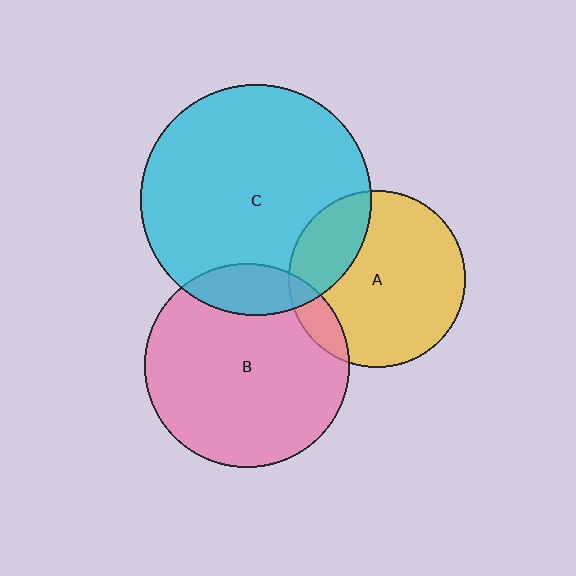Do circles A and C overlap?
Yes.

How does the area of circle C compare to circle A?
Approximately 1.7 times.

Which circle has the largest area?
Circle C (cyan).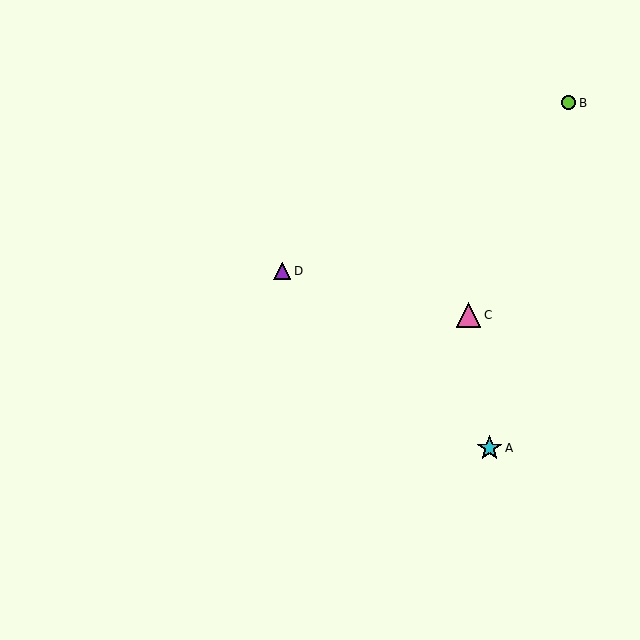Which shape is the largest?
The cyan star (labeled A) is the largest.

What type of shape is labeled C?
Shape C is a pink triangle.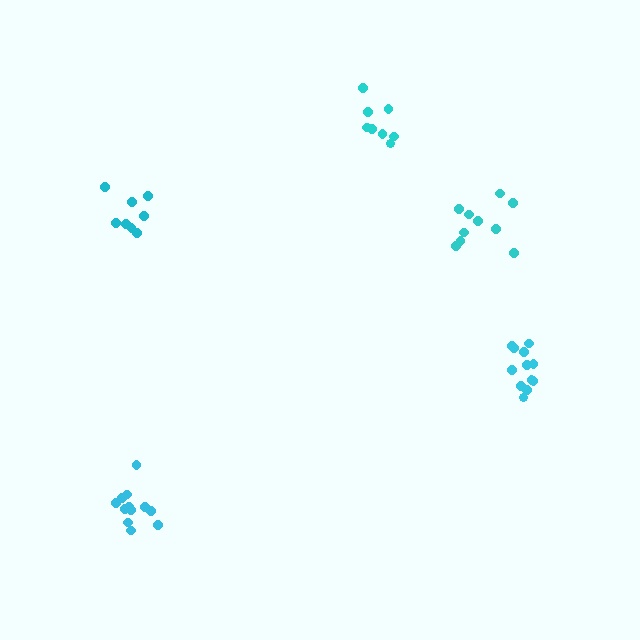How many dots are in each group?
Group 1: 12 dots, Group 2: 8 dots, Group 3: 10 dots, Group 4: 8 dots, Group 5: 12 dots (50 total).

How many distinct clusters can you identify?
There are 5 distinct clusters.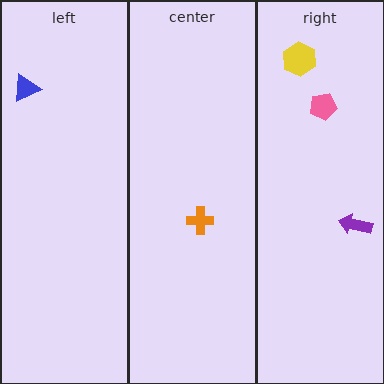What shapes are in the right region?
The yellow hexagon, the pink pentagon, the purple arrow.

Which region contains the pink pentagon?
The right region.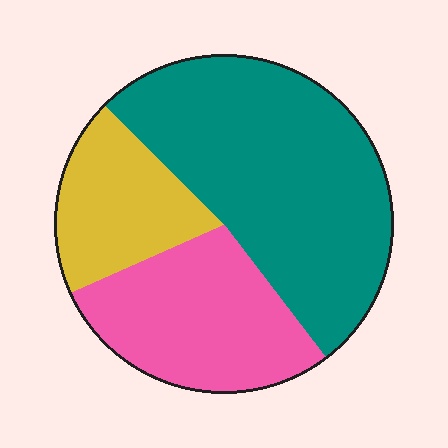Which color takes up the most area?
Teal, at roughly 50%.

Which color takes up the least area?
Yellow, at roughly 20%.